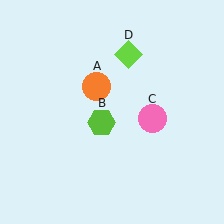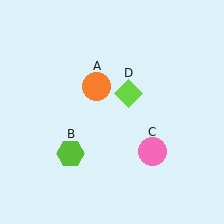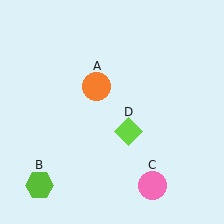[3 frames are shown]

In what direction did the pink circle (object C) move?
The pink circle (object C) moved down.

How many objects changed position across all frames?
3 objects changed position: lime hexagon (object B), pink circle (object C), lime diamond (object D).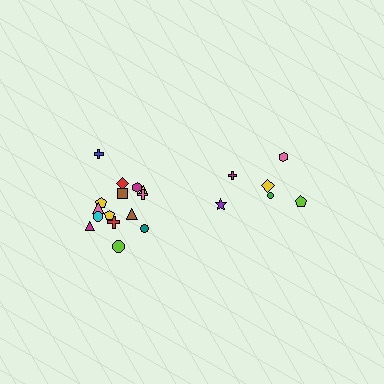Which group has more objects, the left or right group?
The left group.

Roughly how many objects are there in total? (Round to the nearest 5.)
Roughly 20 objects in total.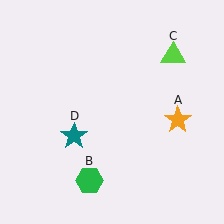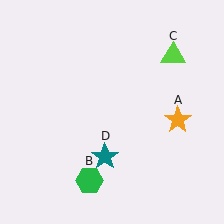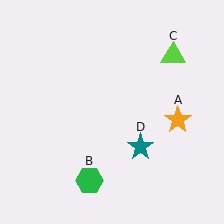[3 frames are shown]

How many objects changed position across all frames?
1 object changed position: teal star (object D).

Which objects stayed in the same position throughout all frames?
Orange star (object A) and green hexagon (object B) and lime triangle (object C) remained stationary.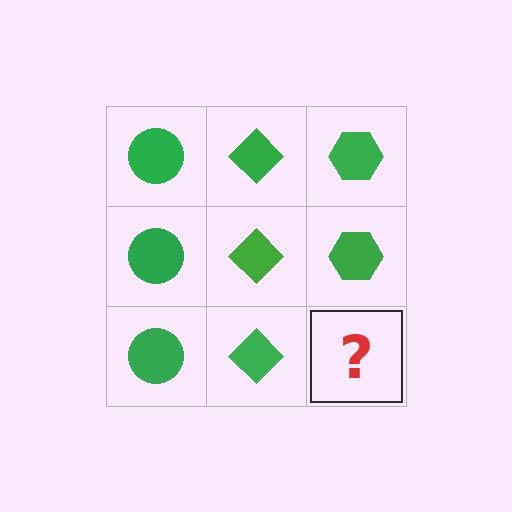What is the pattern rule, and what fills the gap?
The rule is that each column has a consistent shape. The gap should be filled with a green hexagon.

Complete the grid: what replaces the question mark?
The question mark should be replaced with a green hexagon.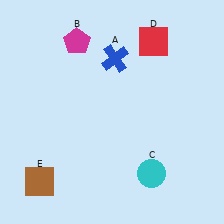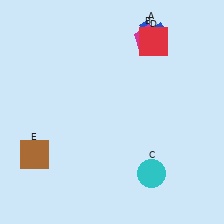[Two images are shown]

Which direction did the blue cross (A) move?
The blue cross (A) moved right.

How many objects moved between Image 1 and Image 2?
3 objects moved between the two images.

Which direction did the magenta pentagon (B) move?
The magenta pentagon (B) moved right.